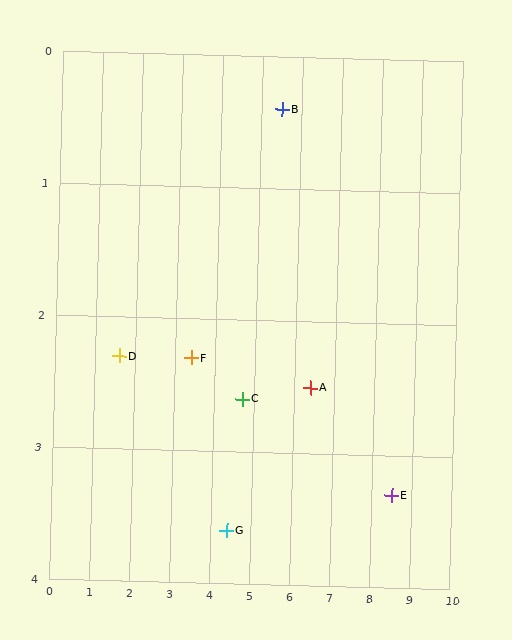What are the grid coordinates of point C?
Point C is at approximately (4.7, 2.6).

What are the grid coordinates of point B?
Point B is at approximately (5.5, 0.4).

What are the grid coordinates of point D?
Point D is at approximately (1.6, 2.3).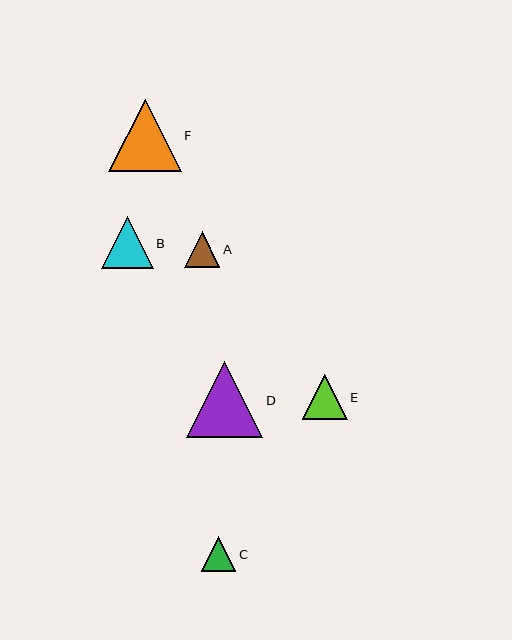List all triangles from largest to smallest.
From largest to smallest: D, F, B, E, A, C.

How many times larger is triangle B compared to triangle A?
Triangle B is approximately 1.5 times the size of triangle A.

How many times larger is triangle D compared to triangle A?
Triangle D is approximately 2.2 times the size of triangle A.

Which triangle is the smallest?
Triangle C is the smallest with a size of approximately 35 pixels.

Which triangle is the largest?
Triangle D is the largest with a size of approximately 76 pixels.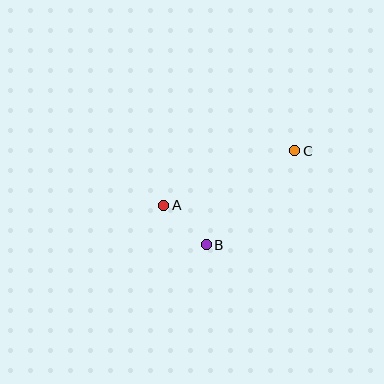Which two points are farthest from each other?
Points A and C are farthest from each other.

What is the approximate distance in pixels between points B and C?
The distance between B and C is approximately 129 pixels.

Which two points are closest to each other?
Points A and B are closest to each other.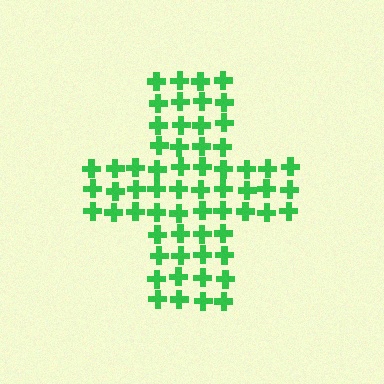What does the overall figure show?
The overall figure shows a cross.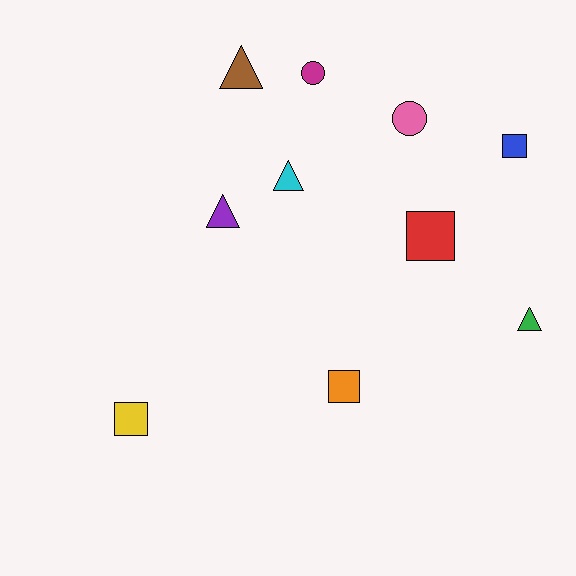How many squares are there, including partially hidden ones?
There are 4 squares.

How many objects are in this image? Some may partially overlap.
There are 10 objects.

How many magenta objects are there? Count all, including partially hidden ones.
There is 1 magenta object.